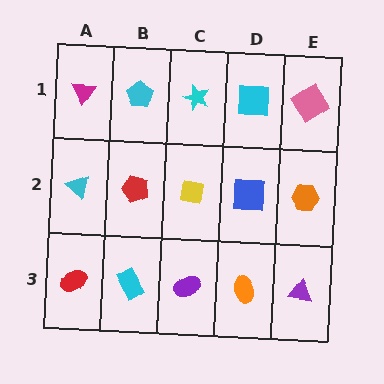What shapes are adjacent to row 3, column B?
A red pentagon (row 2, column B), a red ellipse (row 3, column A), a purple ellipse (row 3, column C).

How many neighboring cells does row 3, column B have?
3.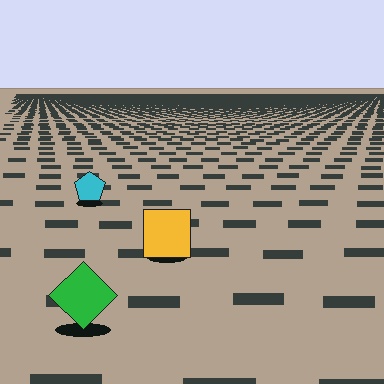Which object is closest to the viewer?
The green diamond is closest. The texture marks near it are larger and more spread out.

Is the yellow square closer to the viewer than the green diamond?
No. The green diamond is closer — you can tell from the texture gradient: the ground texture is coarser near it.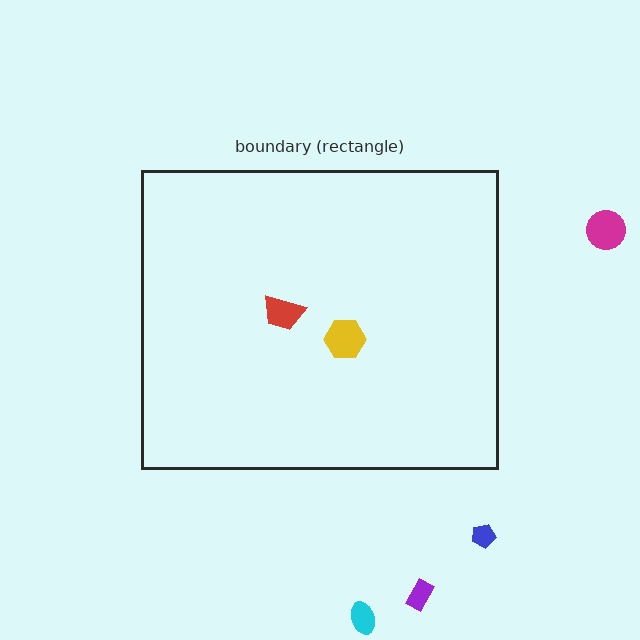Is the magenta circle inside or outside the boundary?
Outside.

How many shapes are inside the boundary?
2 inside, 4 outside.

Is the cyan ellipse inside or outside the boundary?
Outside.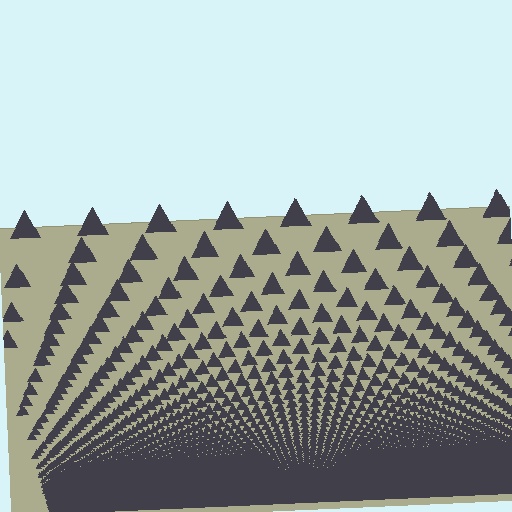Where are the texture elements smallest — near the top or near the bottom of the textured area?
Near the bottom.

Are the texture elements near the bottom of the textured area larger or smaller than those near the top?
Smaller. The gradient is inverted — elements near the bottom are smaller and denser.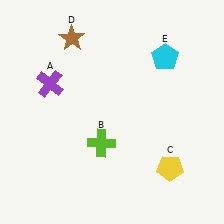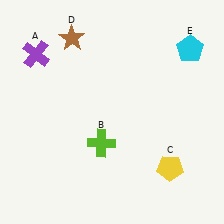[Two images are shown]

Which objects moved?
The objects that moved are: the purple cross (A), the cyan pentagon (E).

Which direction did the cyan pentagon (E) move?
The cyan pentagon (E) moved right.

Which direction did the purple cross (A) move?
The purple cross (A) moved up.